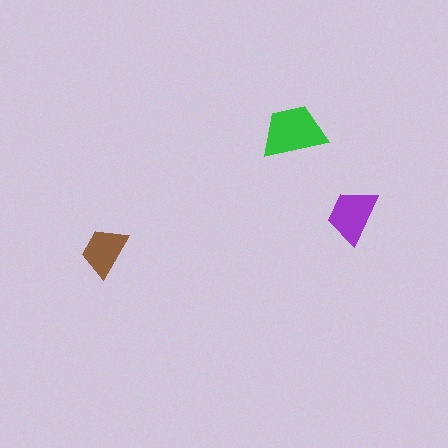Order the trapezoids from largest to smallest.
the green one, the purple one, the brown one.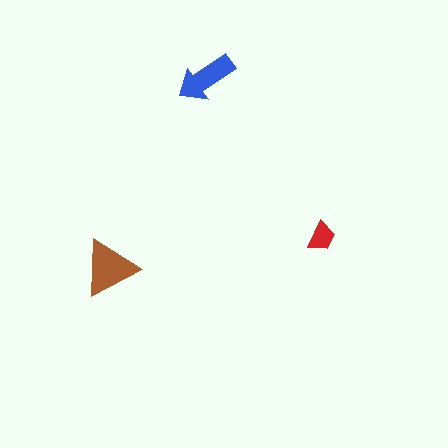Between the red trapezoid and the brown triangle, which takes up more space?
The brown triangle.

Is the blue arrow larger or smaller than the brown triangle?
Smaller.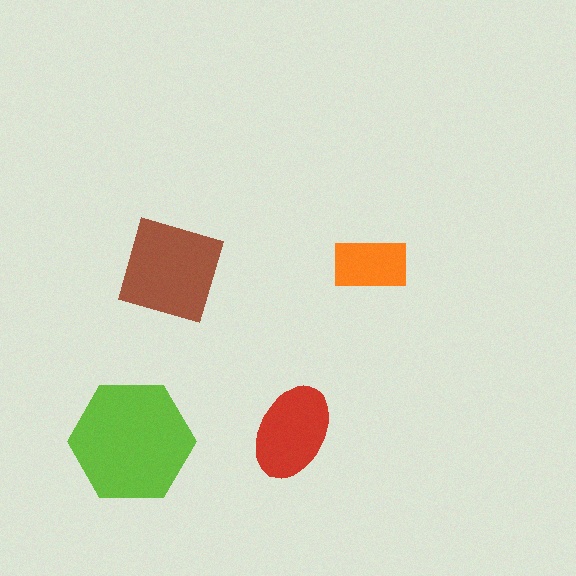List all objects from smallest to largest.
The orange rectangle, the red ellipse, the brown diamond, the lime hexagon.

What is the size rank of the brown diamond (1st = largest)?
2nd.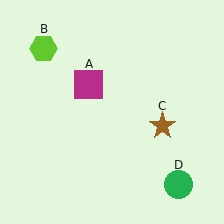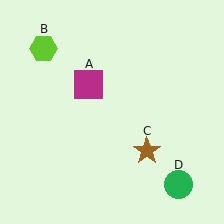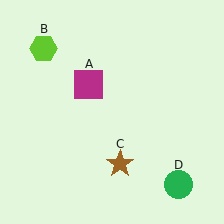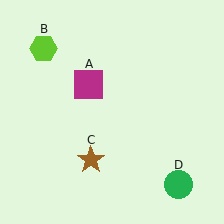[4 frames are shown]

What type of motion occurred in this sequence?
The brown star (object C) rotated clockwise around the center of the scene.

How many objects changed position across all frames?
1 object changed position: brown star (object C).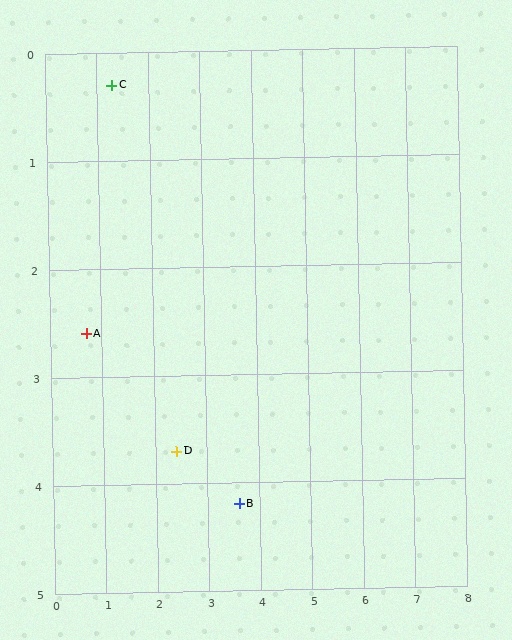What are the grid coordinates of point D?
Point D is at approximately (2.4, 3.7).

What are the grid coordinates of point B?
Point B is at approximately (3.6, 4.2).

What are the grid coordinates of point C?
Point C is at approximately (1.3, 0.3).